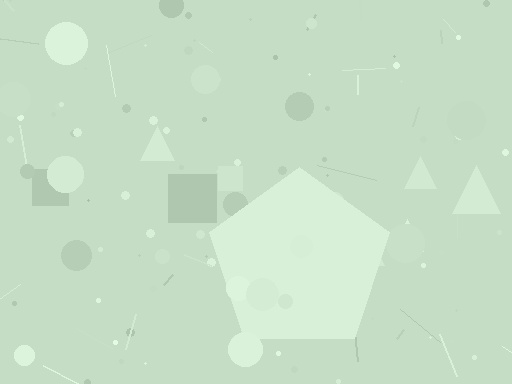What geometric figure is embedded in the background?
A pentagon is embedded in the background.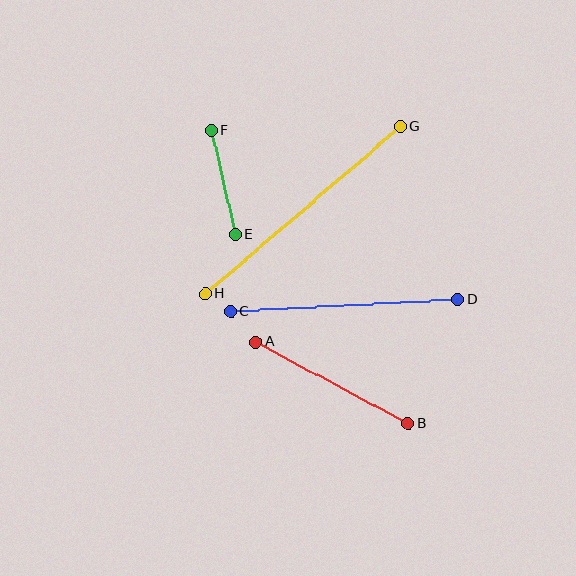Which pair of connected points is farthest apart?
Points G and H are farthest apart.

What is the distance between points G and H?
The distance is approximately 257 pixels.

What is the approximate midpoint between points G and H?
The midpoint is at approximately (303, 210) pixels.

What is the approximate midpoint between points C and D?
The midpoint is at approximately (344, 305) pixels.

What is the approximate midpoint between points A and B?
The midpoint is at approximately (332, 382) pixels.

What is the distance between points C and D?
The distance is approximately 228 pixels.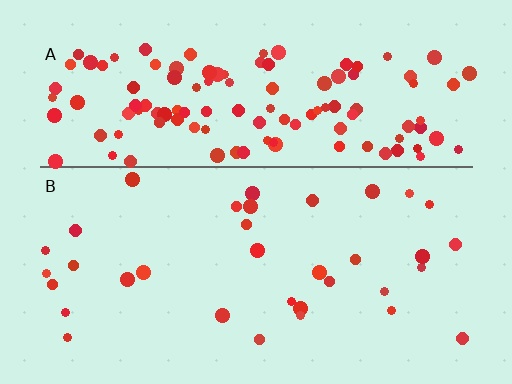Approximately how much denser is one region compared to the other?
Approximately 3.7× — region A over region B.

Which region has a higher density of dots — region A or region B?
A (the top).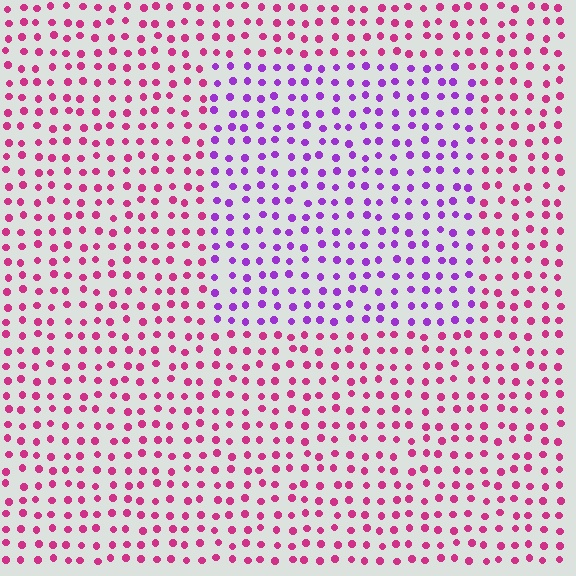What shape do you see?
I see a rectangle.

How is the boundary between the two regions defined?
The boundary is defined purely by a slight shift in hue (about 47 degrees). Spacing, size, and orientation are identical on both sides.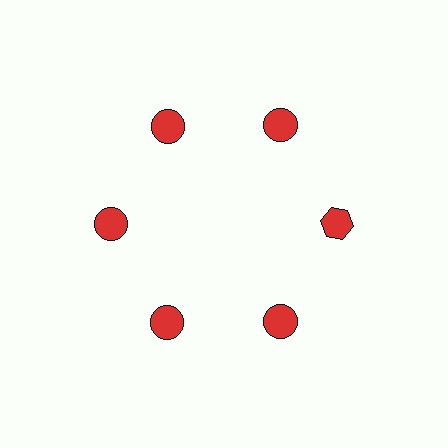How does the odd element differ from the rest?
It has a different shape: hexagon instead of circle.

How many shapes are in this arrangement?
There are 6 shapes arranged in a ring pattern.